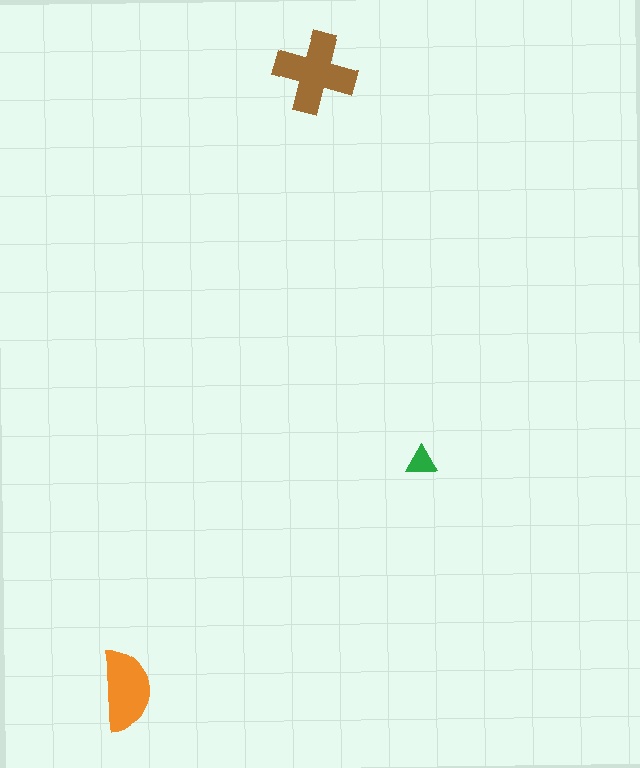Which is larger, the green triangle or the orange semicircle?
The orange semicircle.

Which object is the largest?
The brown cross.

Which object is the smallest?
The green triangle.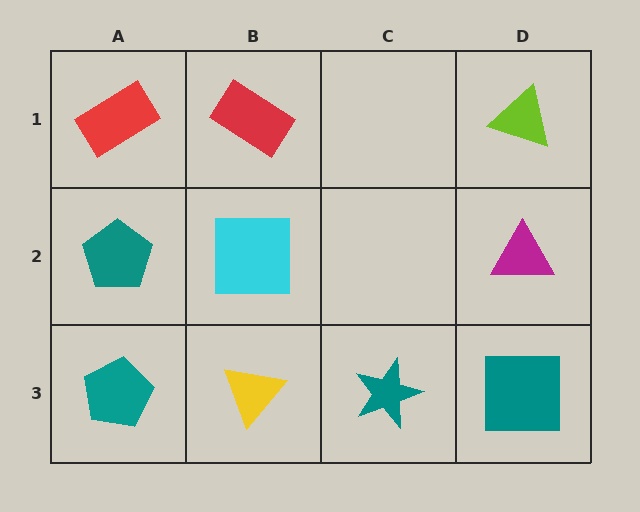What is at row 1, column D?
A lime triangle.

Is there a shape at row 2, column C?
No, that cell is empty.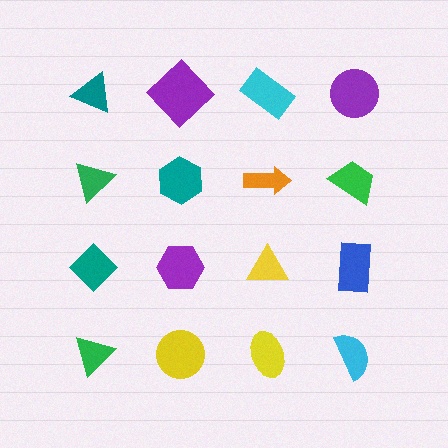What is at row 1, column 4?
A purple circle.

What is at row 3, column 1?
A teal diamond.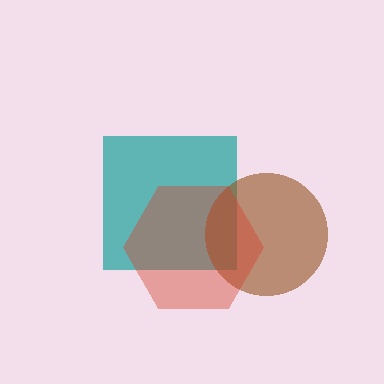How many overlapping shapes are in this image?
There are 3 overlapping shapes in the image.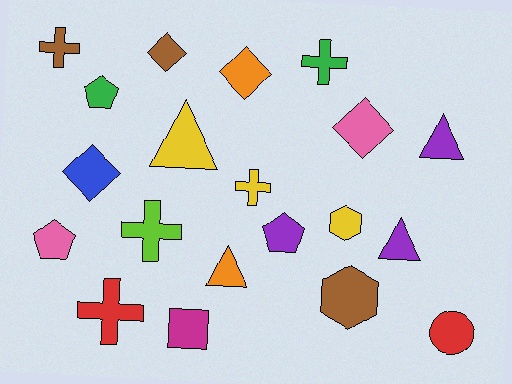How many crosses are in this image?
There are 5 crosses.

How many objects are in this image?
There are 20 objects.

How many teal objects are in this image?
There are no teal objects.